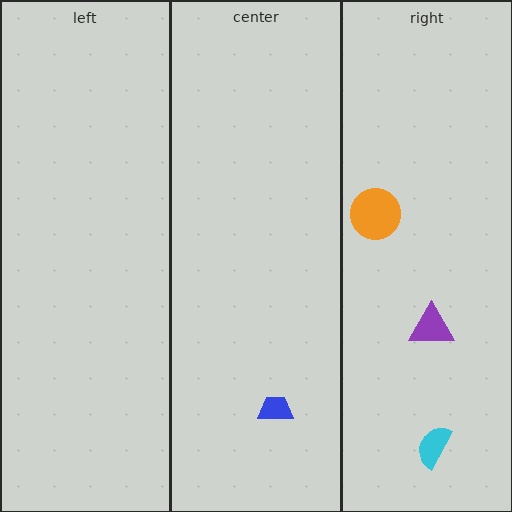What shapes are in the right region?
The cyan semicircle, the orange circle, the purple triangle.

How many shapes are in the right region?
3.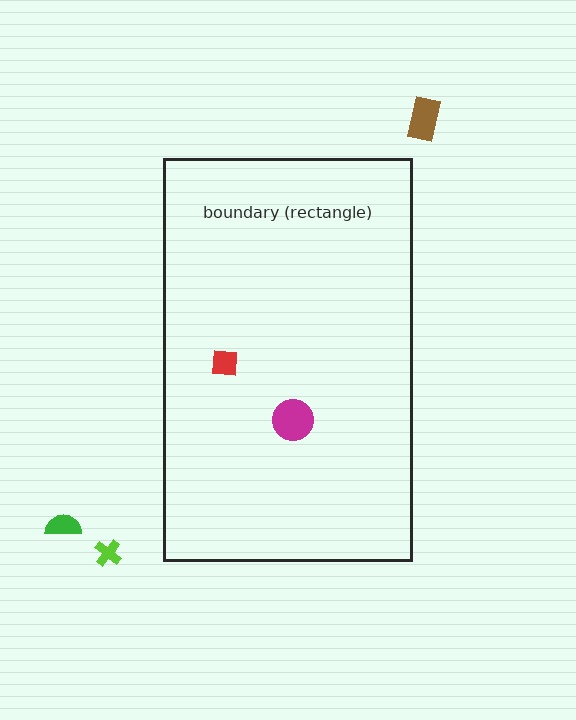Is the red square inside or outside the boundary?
Inside.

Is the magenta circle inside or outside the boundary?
Inside.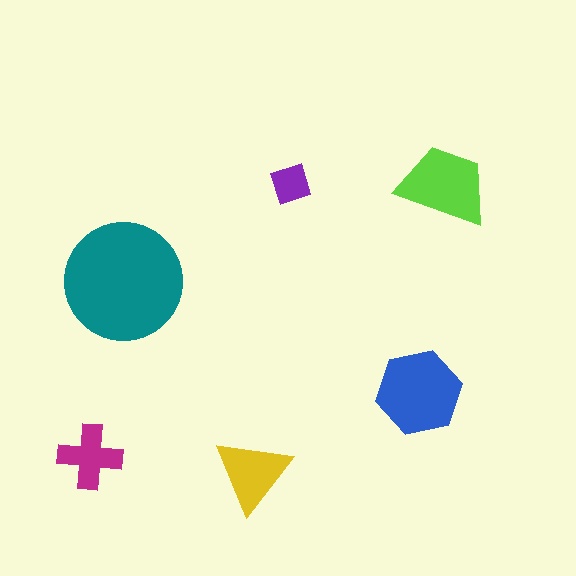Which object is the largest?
The teal circle.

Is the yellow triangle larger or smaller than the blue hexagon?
Smaller.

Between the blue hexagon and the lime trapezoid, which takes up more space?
The blue hexagon.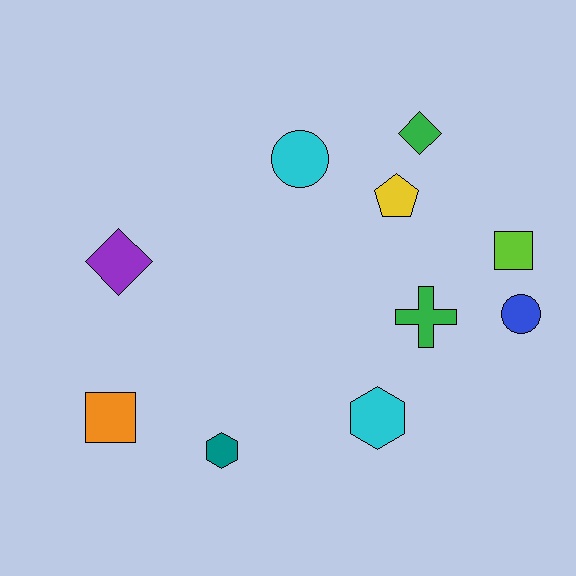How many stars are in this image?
There are no stars.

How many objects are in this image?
There are 10 objects.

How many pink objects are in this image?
There are no pink objects.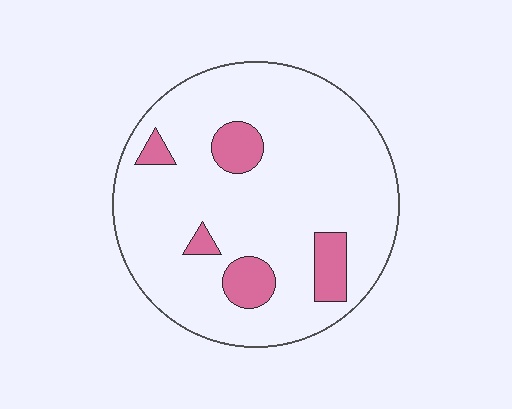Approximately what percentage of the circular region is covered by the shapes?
Approximately 15%.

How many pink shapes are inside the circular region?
5.